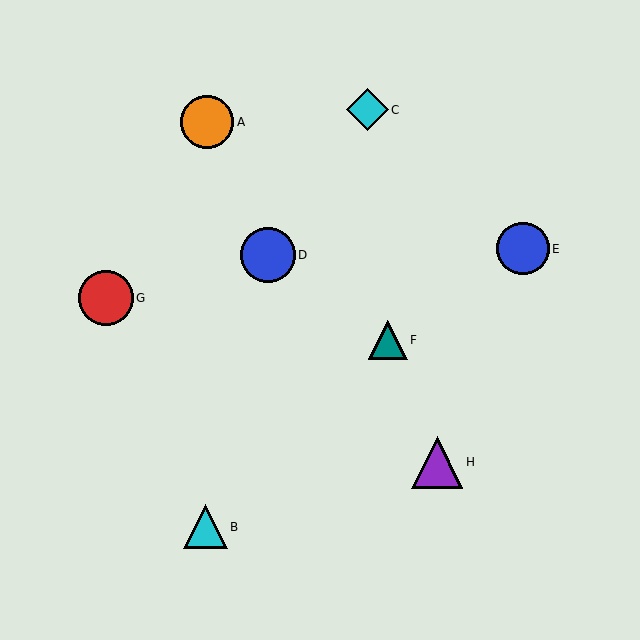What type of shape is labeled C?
Shape C is a cyan diamond.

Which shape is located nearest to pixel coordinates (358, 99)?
The cyan diamond (labeled C) at (367, 110) is nearest to that location.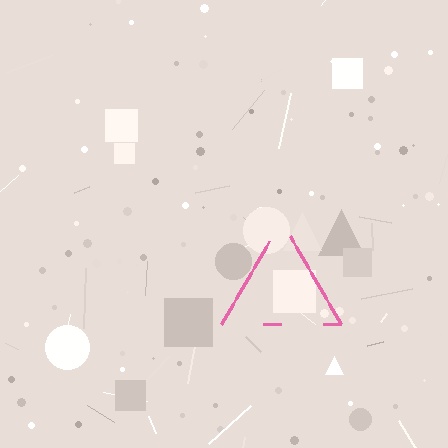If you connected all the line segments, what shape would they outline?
They would outline a triangle.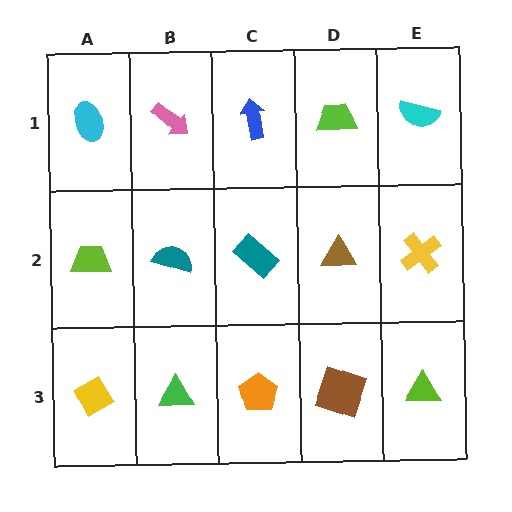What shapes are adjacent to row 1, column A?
A lime trapezoid (row 2, column A), a pink arrow (row 1, column B).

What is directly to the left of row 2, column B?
A lime trapezoid.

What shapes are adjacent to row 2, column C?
A blue arrow (row 1, column C), an orange pentagon (row 3, column C), a teal semicircle (row 2, column B), a brown triangle (row 2, column D).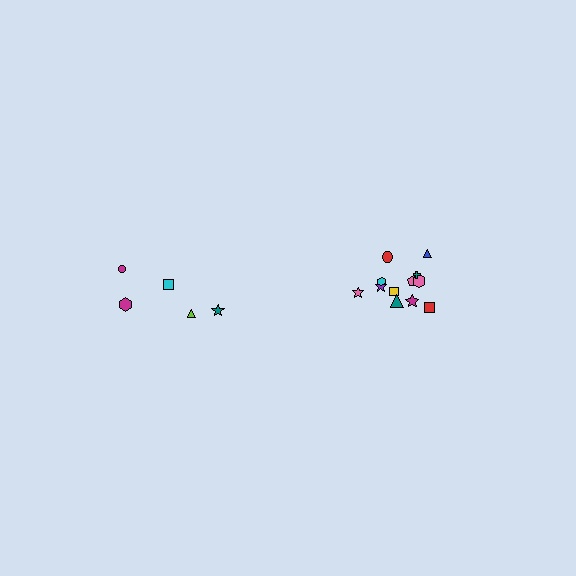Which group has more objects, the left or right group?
The right group.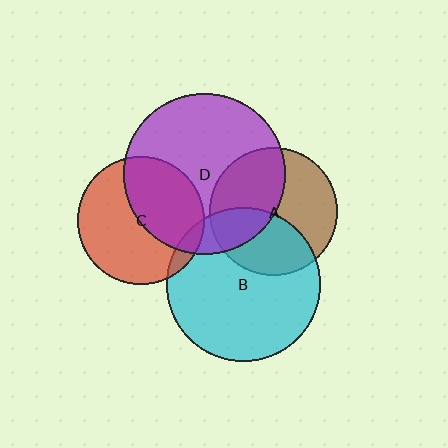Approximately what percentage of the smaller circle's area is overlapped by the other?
Approximately 10%.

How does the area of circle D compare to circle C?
Approximately 1.6 times.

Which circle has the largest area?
Circle D (purple).